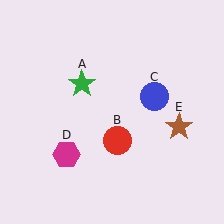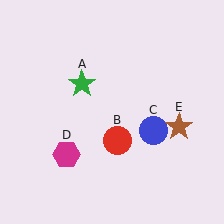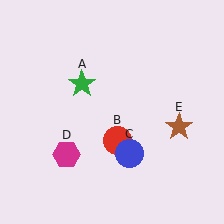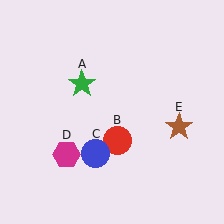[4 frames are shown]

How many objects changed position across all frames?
1 object changed position: blue circle (object C).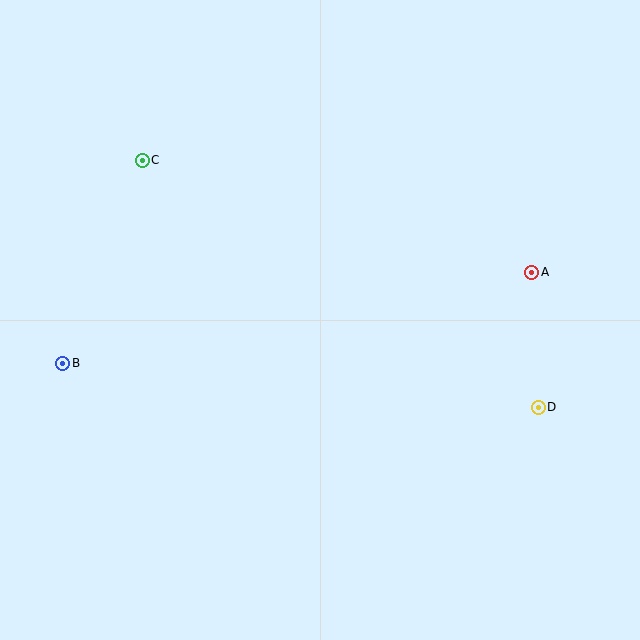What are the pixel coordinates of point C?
Point C is at (142, 160).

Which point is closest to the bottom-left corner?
Point B is closest to the bottom-left corner.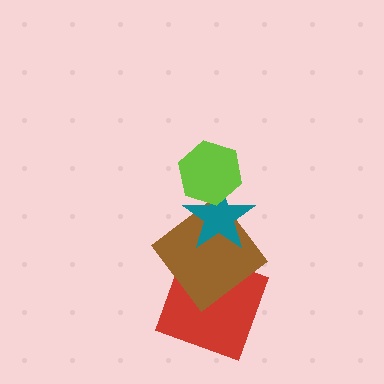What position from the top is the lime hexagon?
The lime hexagon is 1st from the top.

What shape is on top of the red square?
The brown diamond is on top of the red square.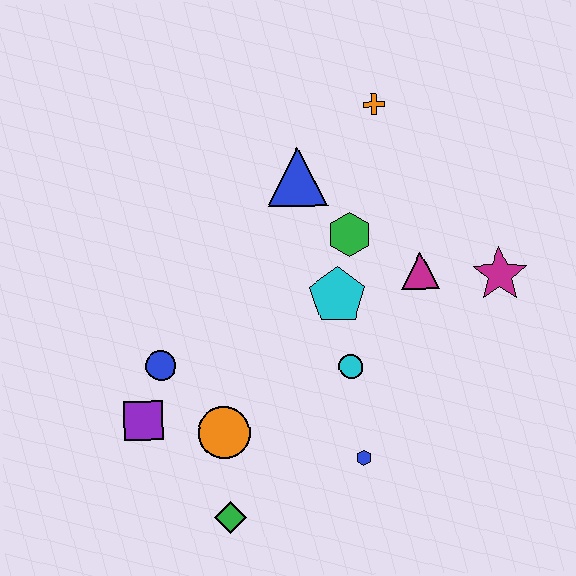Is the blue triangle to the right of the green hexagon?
No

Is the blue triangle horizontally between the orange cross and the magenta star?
No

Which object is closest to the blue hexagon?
The cyan circle is closest to the blue hexagon.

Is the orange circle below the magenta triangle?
Yes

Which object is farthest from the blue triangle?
The green diamond is farthest from the blue triangle.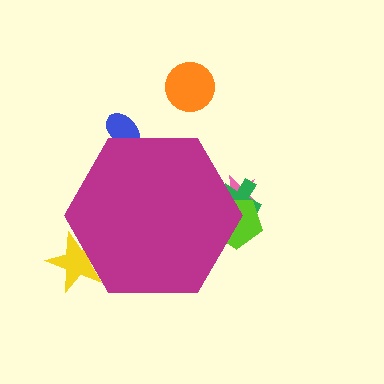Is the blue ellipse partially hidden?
Yes, the blue ellipse is partially hidden behind the magenta hexagon.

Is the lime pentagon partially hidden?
Yes, the lime pentagon is partially hidden behind the magenta hexagon.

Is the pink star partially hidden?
Yes, the pink star is partially hidden behind the magenta hexagon.